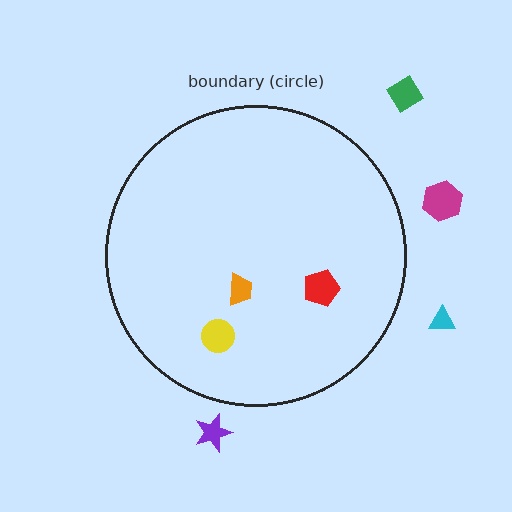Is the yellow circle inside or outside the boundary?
Inside.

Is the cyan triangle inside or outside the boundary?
Outside.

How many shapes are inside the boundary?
3 inside, 4 outside.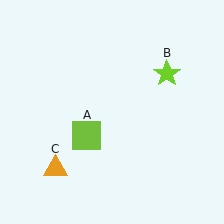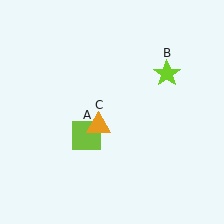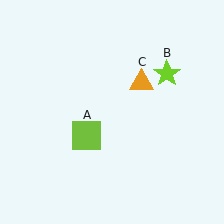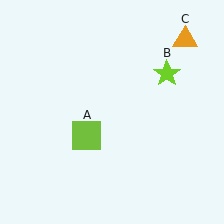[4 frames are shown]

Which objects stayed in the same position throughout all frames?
Lime square (object A) and lime star (object B) remained stationary.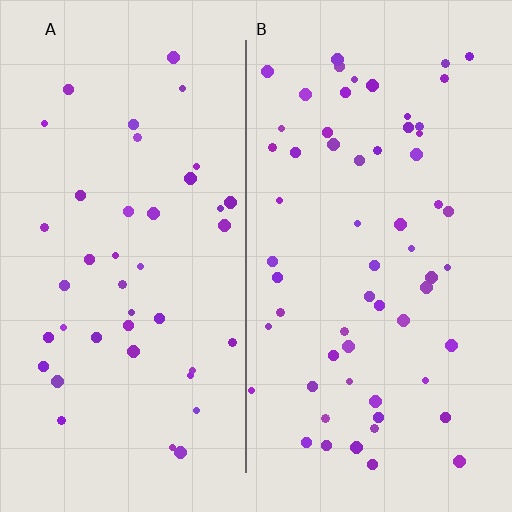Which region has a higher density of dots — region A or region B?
B (the right).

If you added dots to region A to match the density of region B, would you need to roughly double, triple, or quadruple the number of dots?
Approximately double.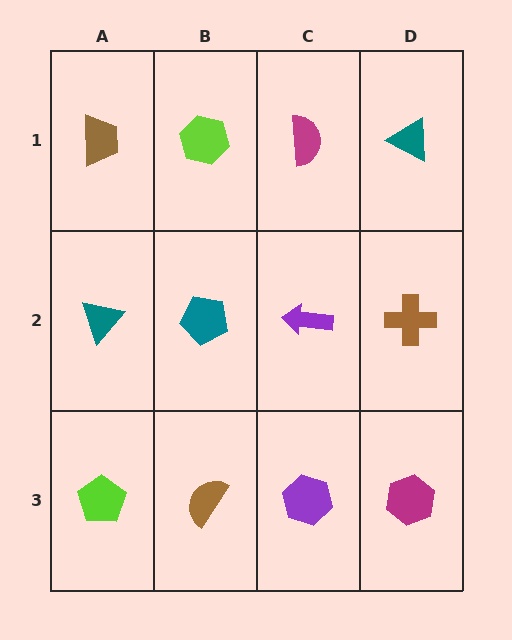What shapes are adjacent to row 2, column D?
A teal triangle (row 1, column D), a magenta hexagon (row 3, column D), a purple arrow (row 2, column C).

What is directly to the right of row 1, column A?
A lime hexagon.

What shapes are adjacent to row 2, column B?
A lime hexagon (row 1, column B), a brown semicircle (row 3, column B), a teal triangle (row 2, column A), a purple arrow (row 2, column C).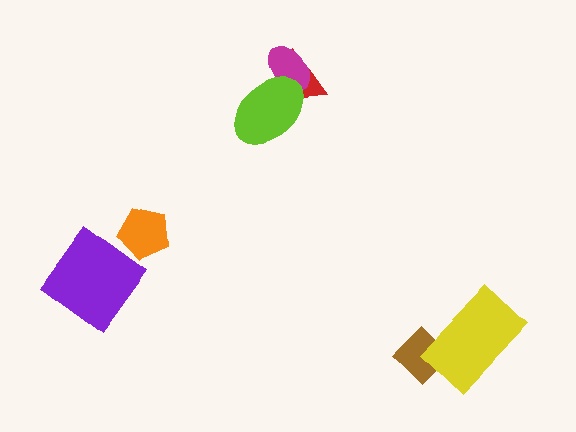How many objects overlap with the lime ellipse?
2 objects overlap with the lime ellipse.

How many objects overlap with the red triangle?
2 objects overlap with the red triangle.